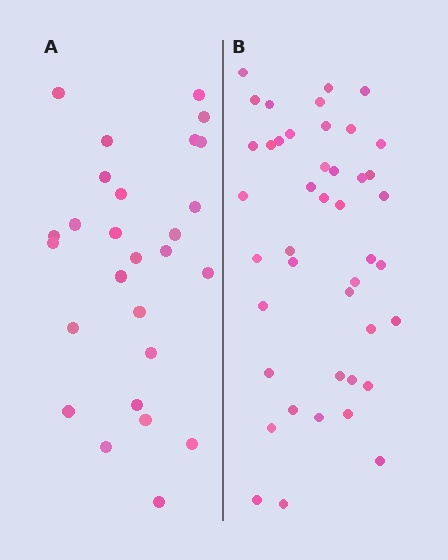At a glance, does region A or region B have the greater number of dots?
Region B (the right region) has more dots.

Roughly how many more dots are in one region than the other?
Region B has approximately 15 more dots than region A.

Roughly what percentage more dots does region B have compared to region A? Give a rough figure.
About 60% more.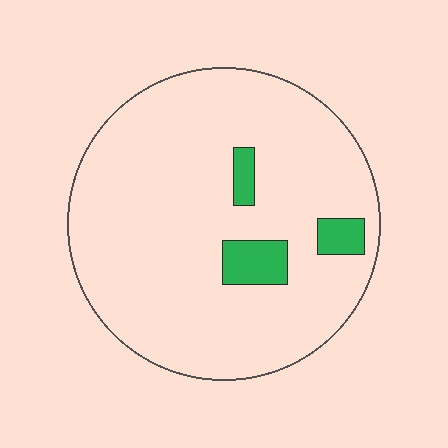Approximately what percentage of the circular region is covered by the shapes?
Approximately 10%.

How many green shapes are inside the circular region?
3.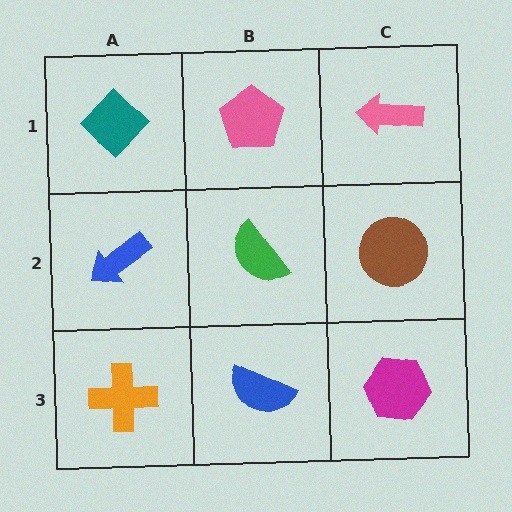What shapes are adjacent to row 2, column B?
A pink pentagon (row 1, column B), a blue semicircle (row 3, column B), a blue arrow (row 2, column A), a brown circle (row 2, column C).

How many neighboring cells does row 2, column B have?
4.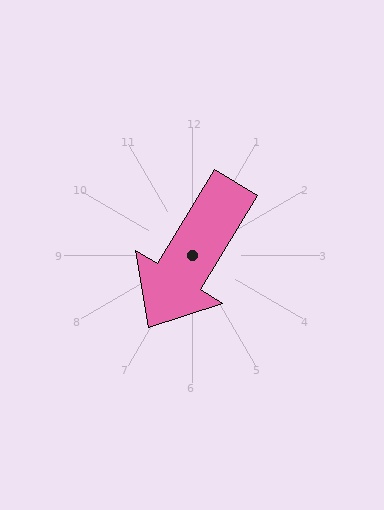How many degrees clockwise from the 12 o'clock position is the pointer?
Approximately 211 degrees.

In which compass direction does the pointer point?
Southwest.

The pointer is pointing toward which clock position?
Roughly 7 o'clock.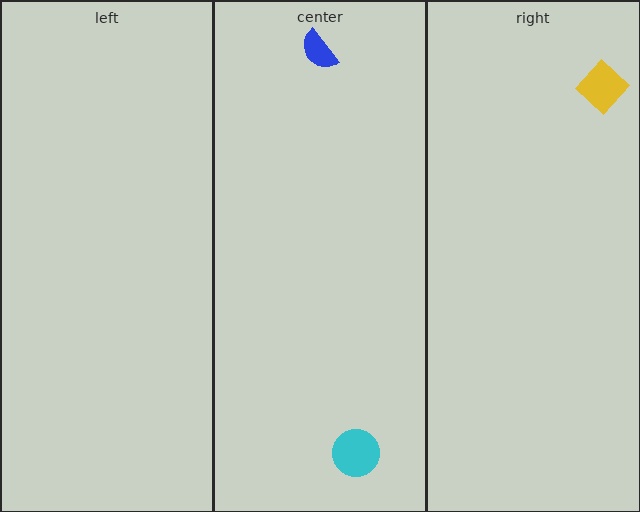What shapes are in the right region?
The yellow diamond.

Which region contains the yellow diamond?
The right region.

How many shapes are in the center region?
2.